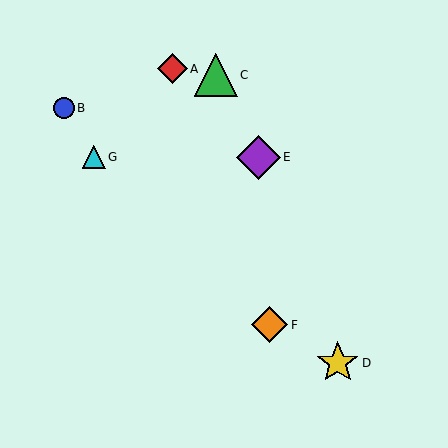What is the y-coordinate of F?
Object F is at y≈325.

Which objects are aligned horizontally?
Objects E, G are aligned horizontally.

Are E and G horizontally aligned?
Yes, both are at y≈157.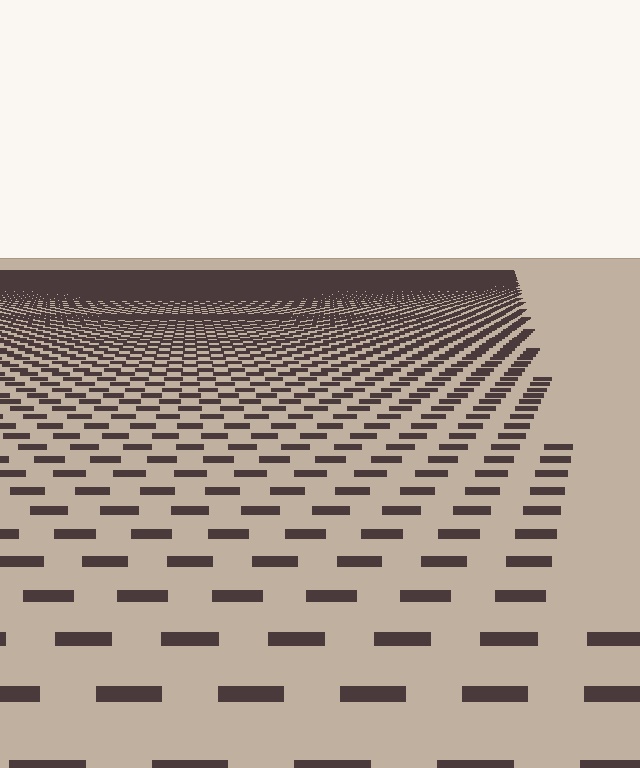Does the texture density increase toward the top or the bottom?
Density increases toward the top.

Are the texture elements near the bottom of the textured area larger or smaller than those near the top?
Larger. Near the bottom, elements are closer to the viewer and appear at a bigger on-screen size.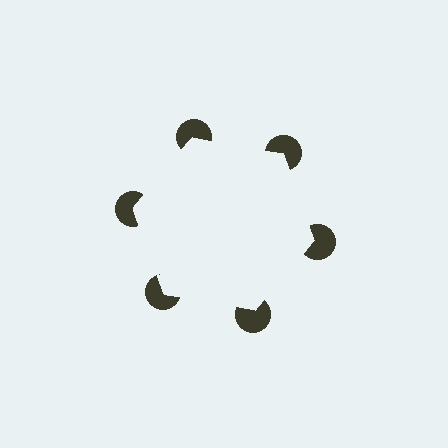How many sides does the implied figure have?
6 sides.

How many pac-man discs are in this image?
There are 6 — one at each vertex of the illusory hexagon.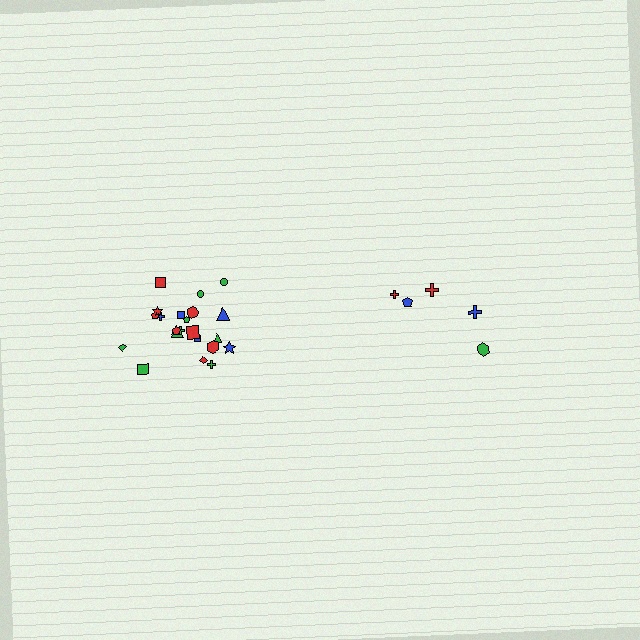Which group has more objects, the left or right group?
The left group.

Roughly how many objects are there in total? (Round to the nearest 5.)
Roughly 25 objects in total.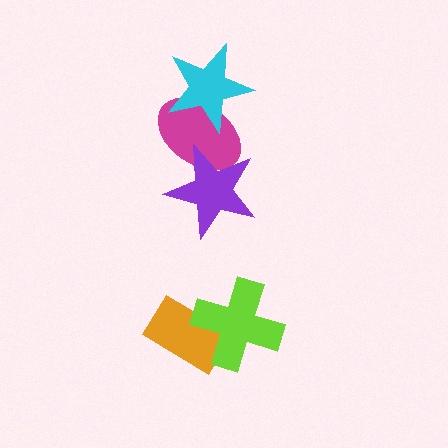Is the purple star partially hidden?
No, no other shape covers it.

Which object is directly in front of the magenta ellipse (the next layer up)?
The cyan star is directly in front of the magenta ellipse.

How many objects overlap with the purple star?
1 object overlaps with the purple star.